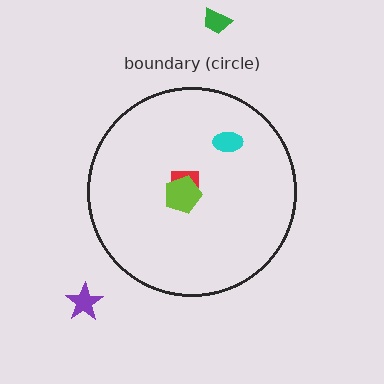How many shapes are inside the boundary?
3 inside, 2 outside.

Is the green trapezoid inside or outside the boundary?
Outside.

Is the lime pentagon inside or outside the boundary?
Inside.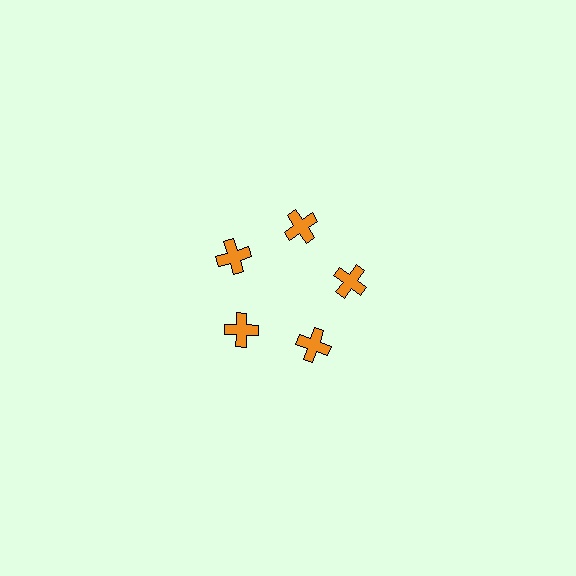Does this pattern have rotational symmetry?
Yes, this pattern has 5-fold rotational symmetry. It looks the same after rotating 72 degrees around the center.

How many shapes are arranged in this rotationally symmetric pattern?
There are 5 shapes, arranged in 5 groups of 1.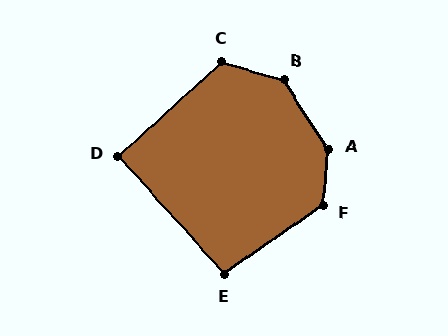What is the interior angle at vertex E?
Approximately 97 degrees (obtuse).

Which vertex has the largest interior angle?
A, at approximately 142 degrees.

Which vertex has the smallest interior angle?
D, at approximately 91 degrees.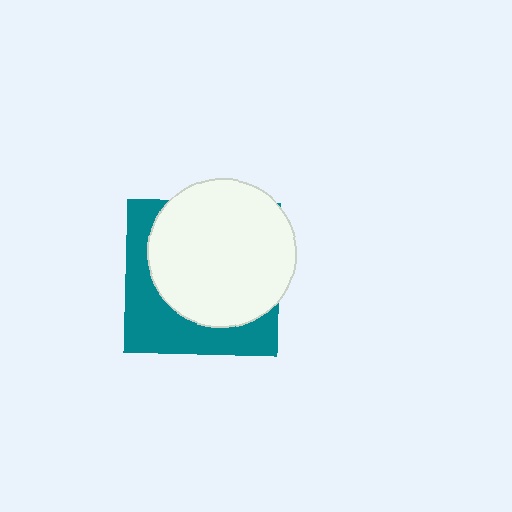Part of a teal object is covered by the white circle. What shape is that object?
It is a square.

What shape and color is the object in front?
The object in front is a white circle.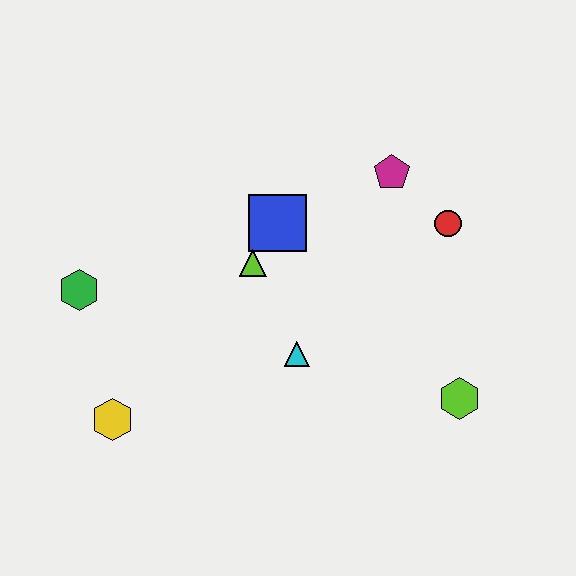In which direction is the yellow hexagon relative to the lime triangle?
The yellow hexagon is below the lime triangle.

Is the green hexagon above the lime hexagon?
Yes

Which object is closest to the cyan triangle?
The lime triangle is closest to the cyan triangle.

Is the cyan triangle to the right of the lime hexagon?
No